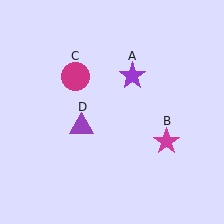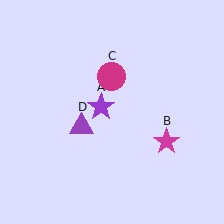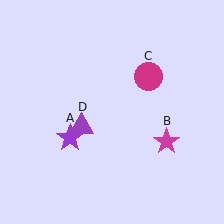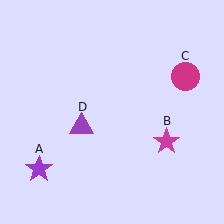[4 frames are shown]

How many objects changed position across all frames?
2 objects changed position: purple star (object A), magenta circle (object C).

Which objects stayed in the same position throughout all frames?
Magenta star (object B) and purple triangle (object D) remained stationary.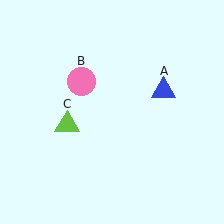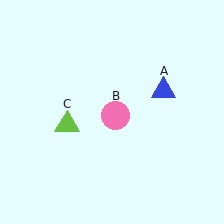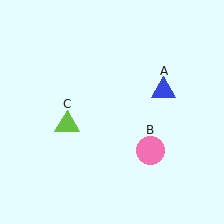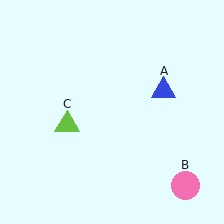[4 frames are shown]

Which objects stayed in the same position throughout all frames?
Blue triangle (object A) and lime triangle (object C) remained stationary.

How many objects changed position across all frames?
1 object changed position: pink circle (object B).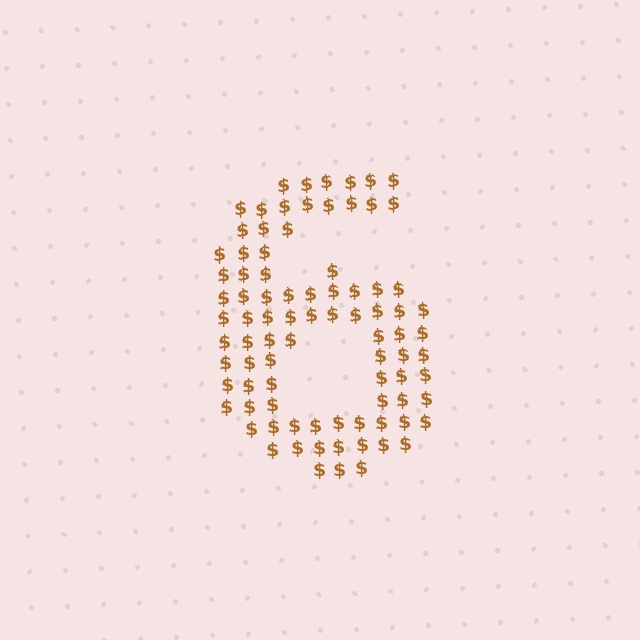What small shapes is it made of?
It is made of small dollar signs.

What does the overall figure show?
The overall figure shows the digit 6.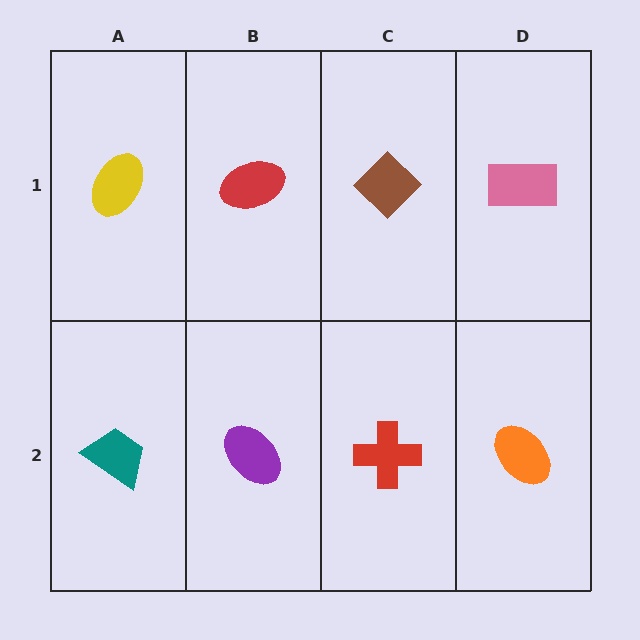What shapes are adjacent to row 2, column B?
A red ellipse (row 1, column B), a teal trapezoid (row 2, column A), a red cross (row 2, column C).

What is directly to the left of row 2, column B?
A teal trapezoid.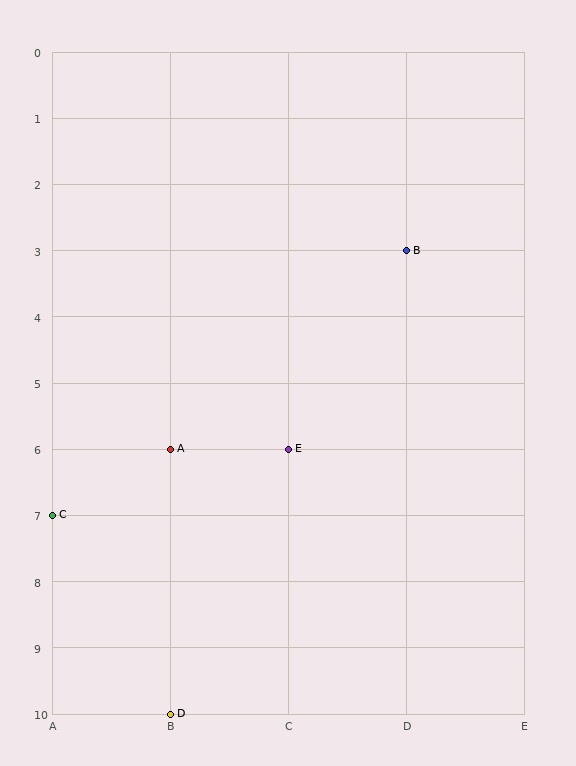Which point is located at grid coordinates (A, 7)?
Point C is at (A, 7).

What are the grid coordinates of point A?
Point A is at grid coordinates (B, 6).